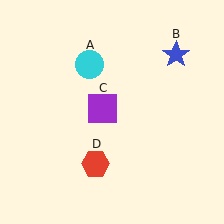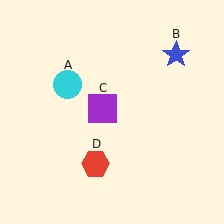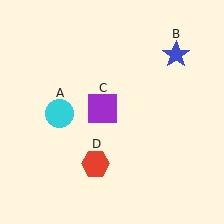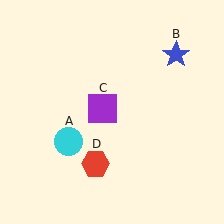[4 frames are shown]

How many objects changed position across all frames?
1 object changed position: cyan circle (object A).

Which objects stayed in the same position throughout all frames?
Blue star (object B) and purple square (object C) and red hexagon (object D) remained stationary.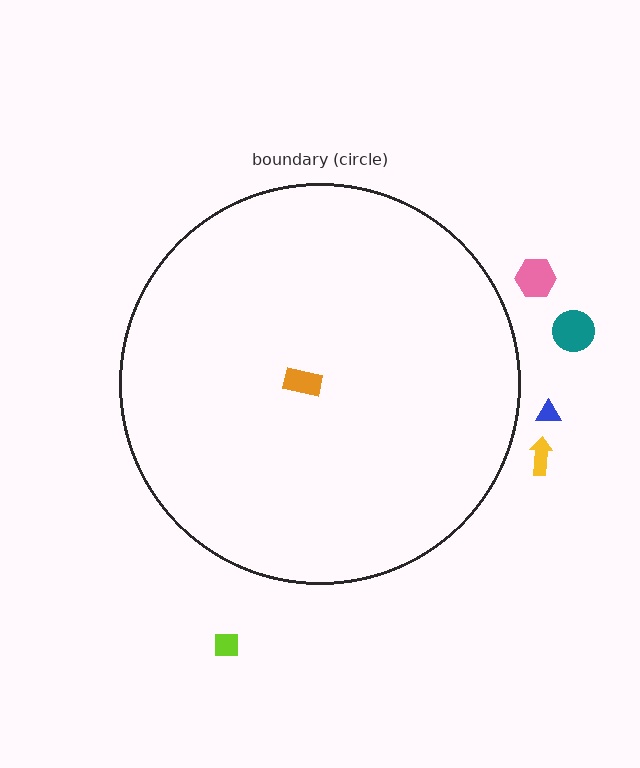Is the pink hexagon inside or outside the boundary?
Outside.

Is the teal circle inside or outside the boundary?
Outside.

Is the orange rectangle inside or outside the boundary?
Inside.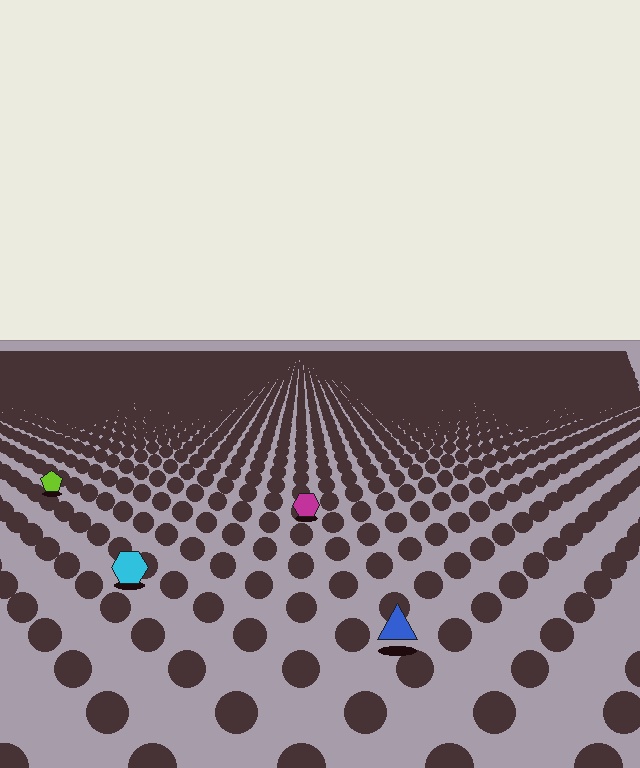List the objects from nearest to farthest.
From nearest to farthest: the blue triangle, the cyan hexagon, the magenta hexagon, the lime pentagon.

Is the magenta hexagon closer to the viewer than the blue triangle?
No. The blue triangle is closer — you can tell from the texture gradient: the ground texture is coarser near it.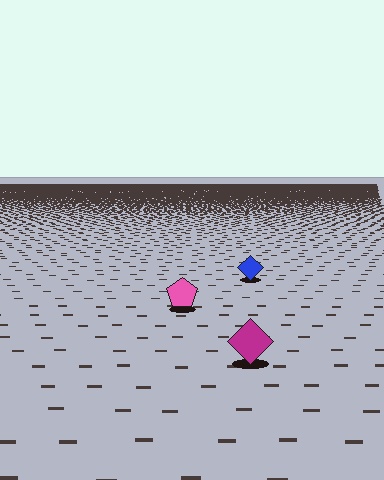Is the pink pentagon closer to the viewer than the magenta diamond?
No. The magenta diamond is closer — you can tell from the texture gradient: the ground texture is coarser near it.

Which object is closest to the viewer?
The magenta diamond is closest. The texture marks near it are larger and more spread out.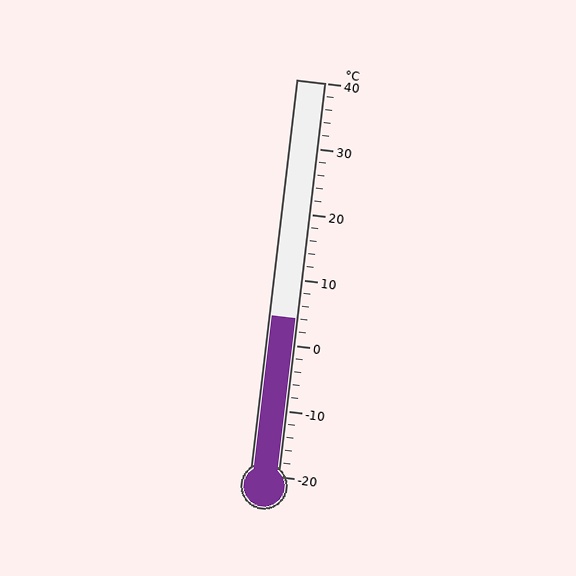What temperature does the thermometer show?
The thermometer shows approximately 4°C.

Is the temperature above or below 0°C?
The temperature is above 0°C.